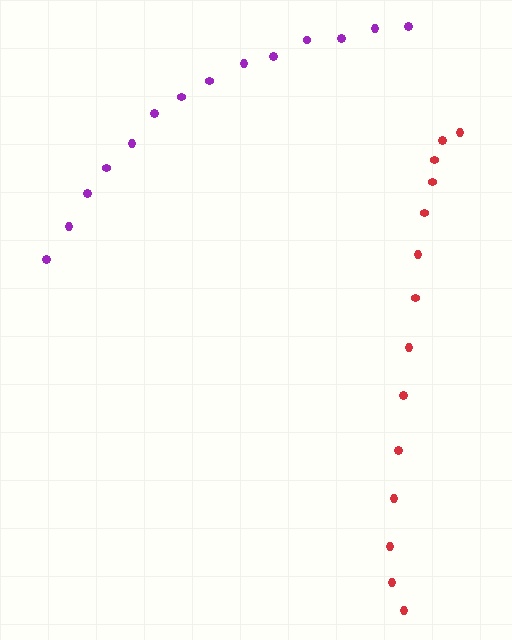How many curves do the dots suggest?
There are 2 distinct paths.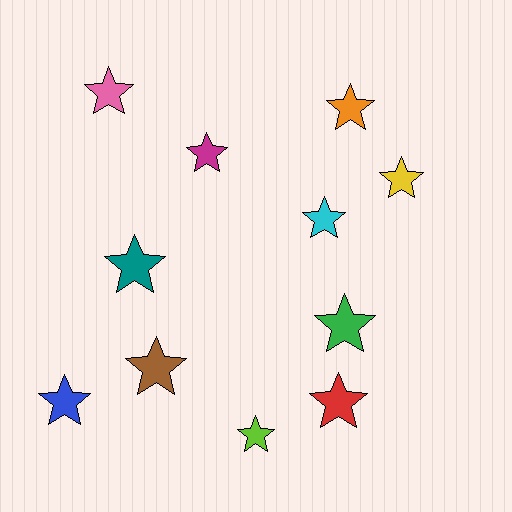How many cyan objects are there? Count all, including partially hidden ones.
There is 1 cyan object.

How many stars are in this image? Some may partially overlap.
There are 11 stars.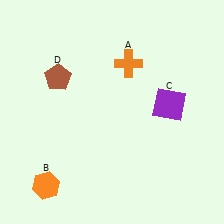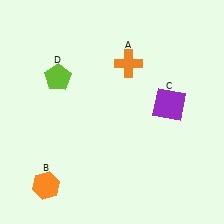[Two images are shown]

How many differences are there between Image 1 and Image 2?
There is 1 difference between the two images.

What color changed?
The pentagon (D) changed from brown in Image 1 to lime in Image 2.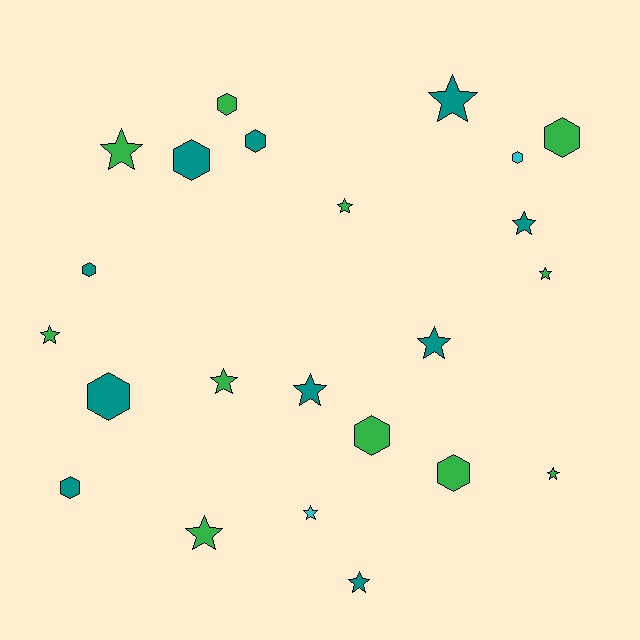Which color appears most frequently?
Green, with 11 objects.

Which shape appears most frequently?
Star, with 13 objects.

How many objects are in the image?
There are 23 objects.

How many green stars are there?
There are 7 green stars.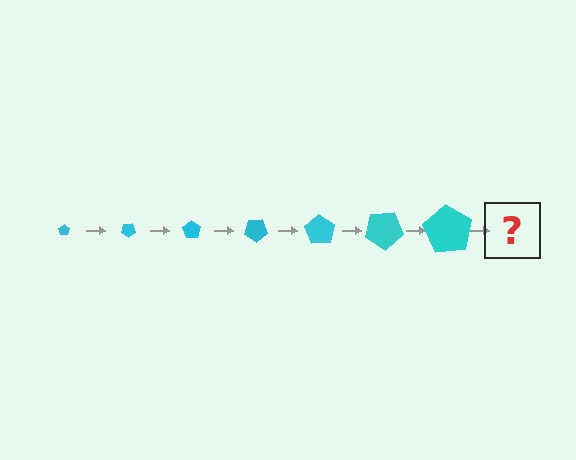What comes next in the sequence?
The next element should be a pentagon, larger than the previous one and rotated 245 degrees from the start.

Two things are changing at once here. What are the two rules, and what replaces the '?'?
The two rules are that the pentagon grows larger each step and it rotates 35 degrees each step. The '?' should be a pentagon, larger than the previous one and rotated 245 degrees from the start.